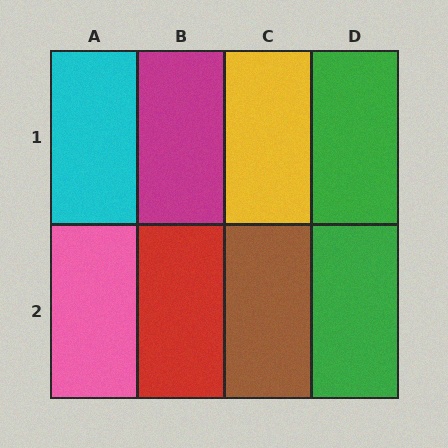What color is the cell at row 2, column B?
Red.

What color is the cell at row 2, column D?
Green.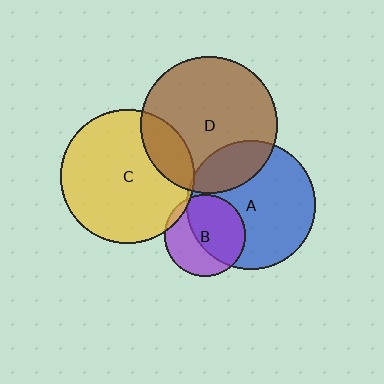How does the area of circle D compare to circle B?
Approximately 2.8 times.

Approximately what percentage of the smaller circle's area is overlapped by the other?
Approximately 55%.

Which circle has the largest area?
Circle D (brown).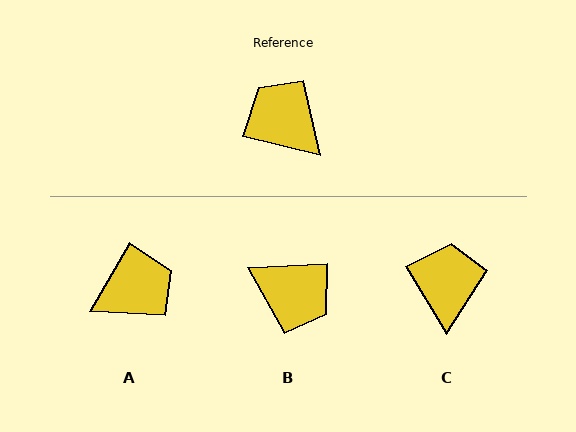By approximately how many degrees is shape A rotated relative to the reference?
Approximately 106 degrees clockwise.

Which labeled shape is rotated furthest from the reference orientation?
B, about 164 degrees away.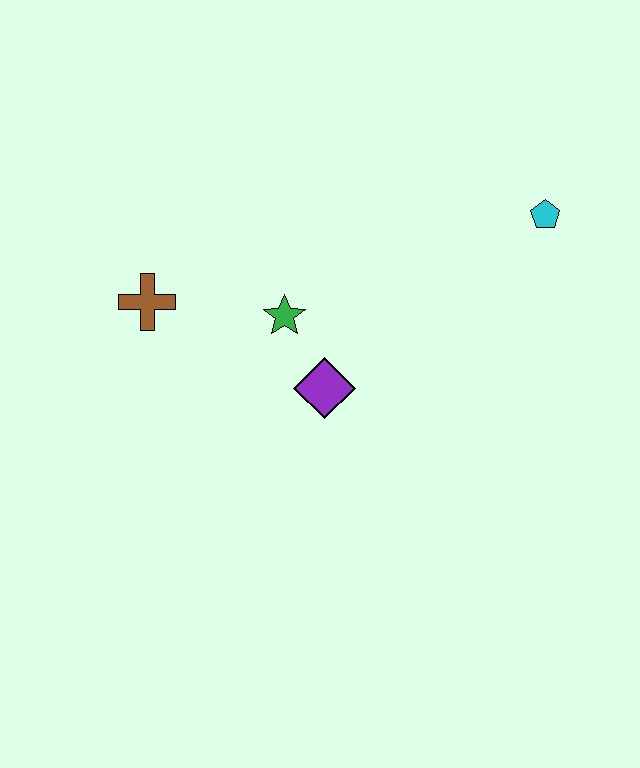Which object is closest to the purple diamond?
The green star is closest to the purple diamond.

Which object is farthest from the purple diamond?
The cyan pentagon is farthest from the purple diamond.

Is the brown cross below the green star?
No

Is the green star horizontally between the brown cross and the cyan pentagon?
Yes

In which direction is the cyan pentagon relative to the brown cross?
The cyan pentagon is to the right of the brown cross.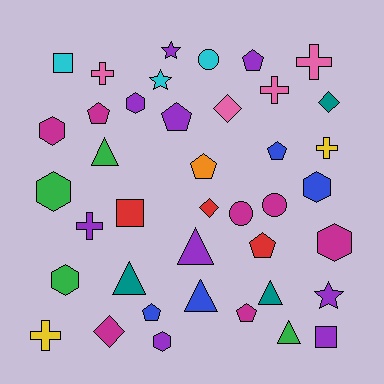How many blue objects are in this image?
There are 4 blue objects.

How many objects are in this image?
There are 40 objects.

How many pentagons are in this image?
There are 8 pentagons.